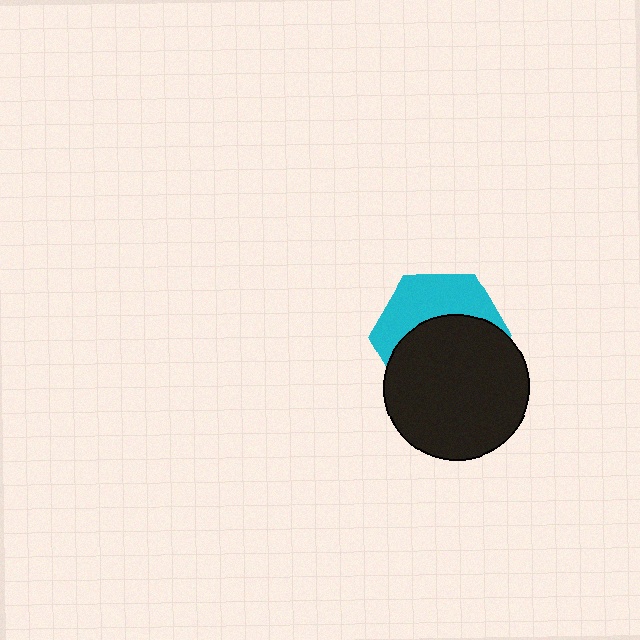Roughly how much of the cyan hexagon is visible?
A small part of it is visible (roughly 41%).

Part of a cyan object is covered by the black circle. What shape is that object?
It is a hexagon.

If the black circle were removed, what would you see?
You would see the complete cyan hexagon.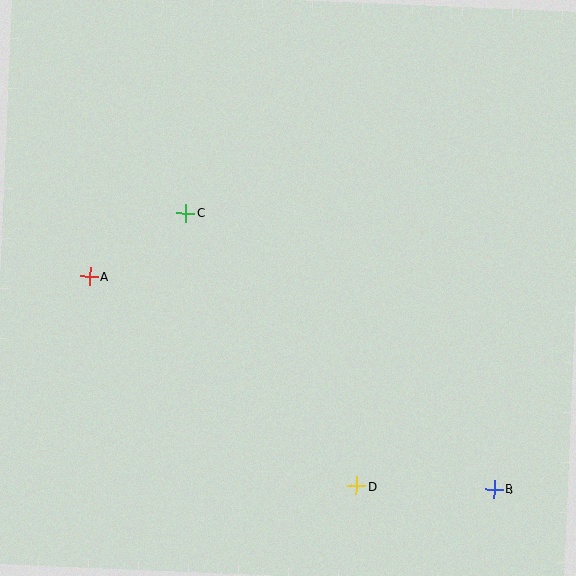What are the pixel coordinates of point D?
Point D is at (356, 486).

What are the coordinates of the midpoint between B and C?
The midpoint between B and C is at (340, 351).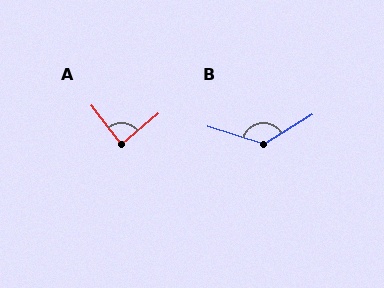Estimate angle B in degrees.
Approximately 130 degrees.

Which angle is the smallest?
A, at approximately 88 degrees.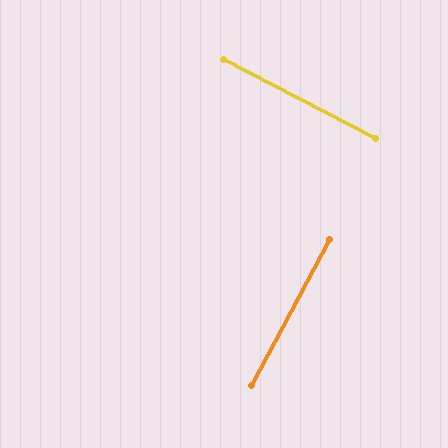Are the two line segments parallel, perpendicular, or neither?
Perpendicular — they meet at approximately 89°.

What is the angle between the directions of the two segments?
Approximately 89 degrees.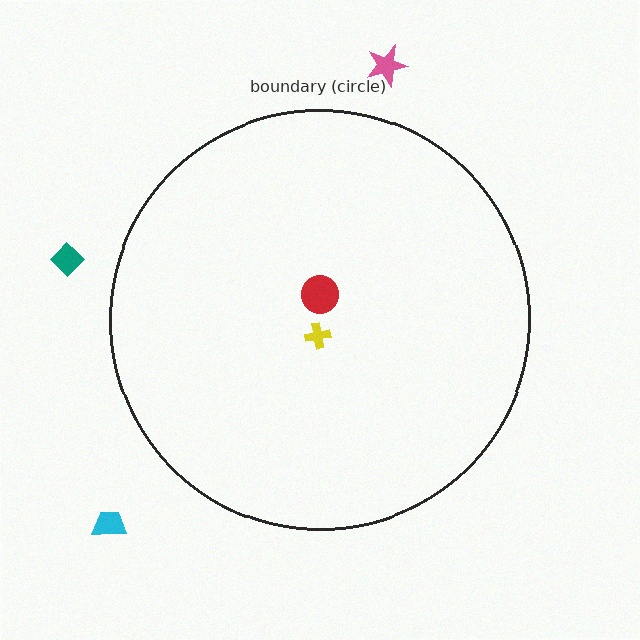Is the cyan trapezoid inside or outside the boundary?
Outside.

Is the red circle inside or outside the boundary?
Inside.